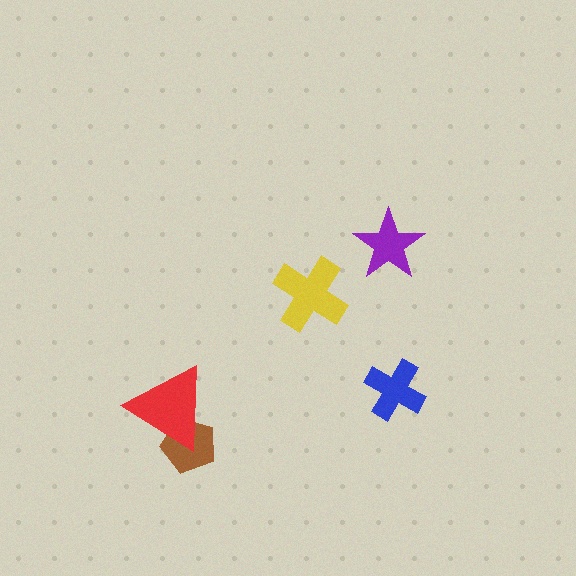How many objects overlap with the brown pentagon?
1 object overlaps with the brown pentagon.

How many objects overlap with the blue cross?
0 objects overlap with the blue cross.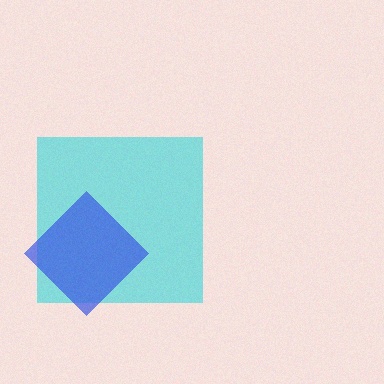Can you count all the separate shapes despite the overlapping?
Yes, there are 2 separate shapes.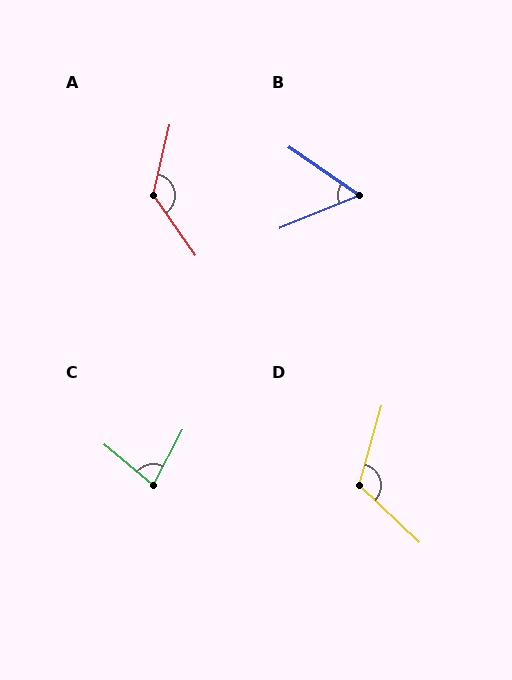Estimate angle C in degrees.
Approximately 78 degrees.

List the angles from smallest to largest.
B (57°), C (78°), D (118°), A (131°).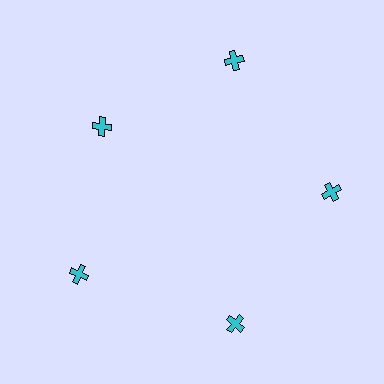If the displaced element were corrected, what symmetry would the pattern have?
It would have 5-fold rotational symmetry — the pattern would map onto itself every 72 degrees.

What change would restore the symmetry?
The symmetry would be restored by moving it outward, back onto the ring so that all 5 crosses sit at equal angles and equal distance from the center.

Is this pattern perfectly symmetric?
No. The 5 cyan crosses are arranged in a ring, but one element near the 10 o'clock position is pulled inward toward the center, breaking the 5-fold rotational symmetry.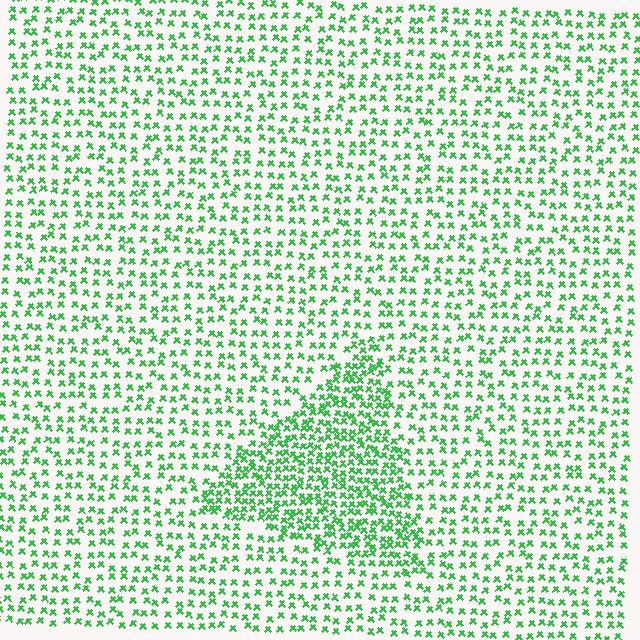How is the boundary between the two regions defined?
The boundary is defined by a change in element density (approximately 1.9x ratio). All elements are the same color, size, and shape.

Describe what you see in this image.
The image contains small green elements arranged at two different densities. A triangle-shaped region is visible where the elements are more densely packed than the surrounding area.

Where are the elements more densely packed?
The elements are more densely packed inside the triangle boundary.